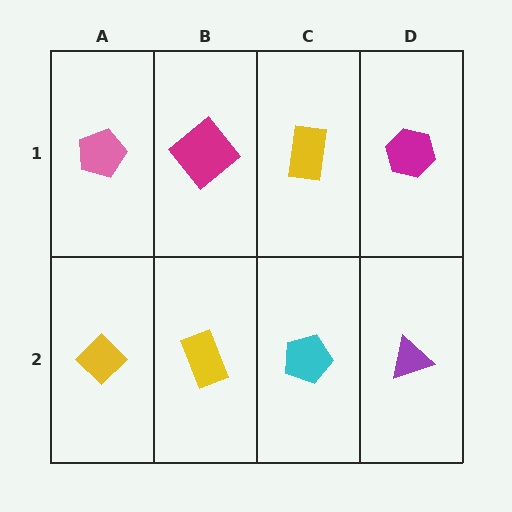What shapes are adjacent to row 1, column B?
A yellow rectangle (row 2, column B), a pink pentagon (row 1, column A), a yellow rectangle (row 1, column C).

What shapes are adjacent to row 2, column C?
A yellow rectangle (row 1, column C), a yellow rectangle (row 2, column B), a purple triangle (row 2, column D).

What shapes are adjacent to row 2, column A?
A pink pentagon (row 1, column A), a yellow rectangle (row 2, column B).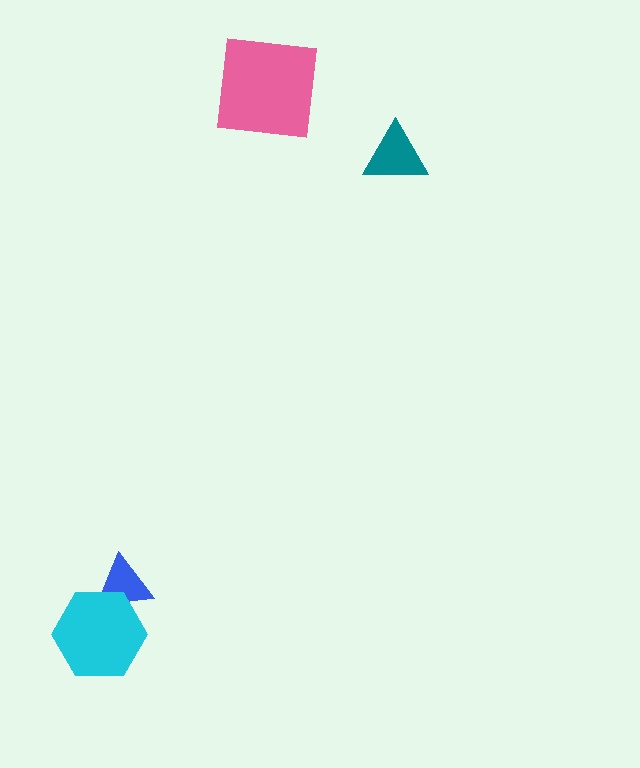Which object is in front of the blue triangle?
The cyan hexagon is in front of the blue triangle.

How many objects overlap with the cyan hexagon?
1 object overlaps with the cyan hexagon.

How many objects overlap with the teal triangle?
0 objects overlap with the teal triangle.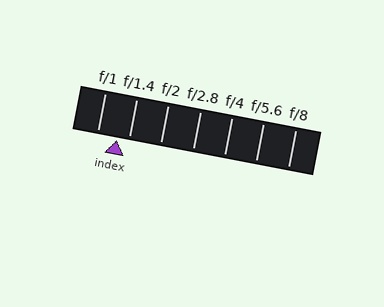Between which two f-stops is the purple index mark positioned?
The index mark is between f/1 and f/1.4.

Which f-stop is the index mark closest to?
The index mark is closest to f/1.4.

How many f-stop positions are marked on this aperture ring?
There are 7 f-stop positions marked.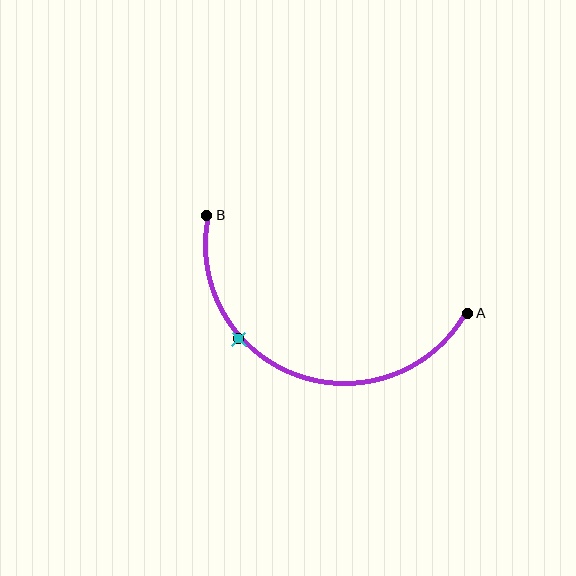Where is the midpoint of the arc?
The arc midpoint is the point on the curve farthest from the straight line joining A and B. It sits below that line.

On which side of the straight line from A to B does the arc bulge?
The arc bulges below the straight line connecting A and B.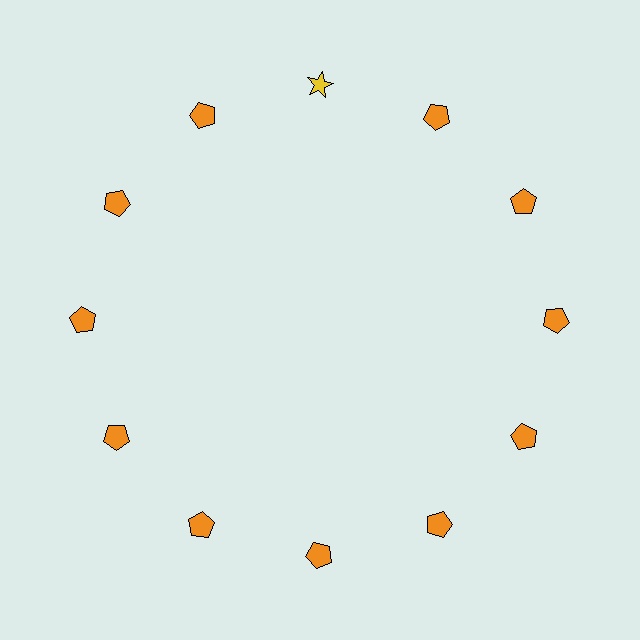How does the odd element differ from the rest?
It differs in both color (yellow instead of orange) and shape (star instead of pentagon).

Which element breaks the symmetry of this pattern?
The yellow star at roughly the 12 o'clock position breaks the symmetry. All other shapes are orange pentagons.